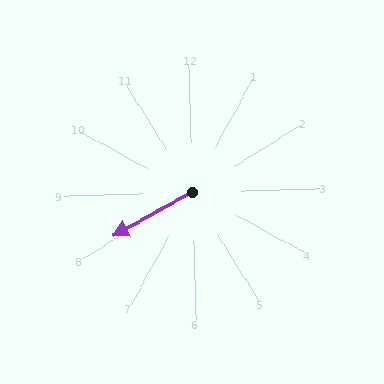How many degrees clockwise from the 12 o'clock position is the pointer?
Approximately 243 degrees.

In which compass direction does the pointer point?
Southwest.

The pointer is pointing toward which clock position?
Roughly 8 o'clock.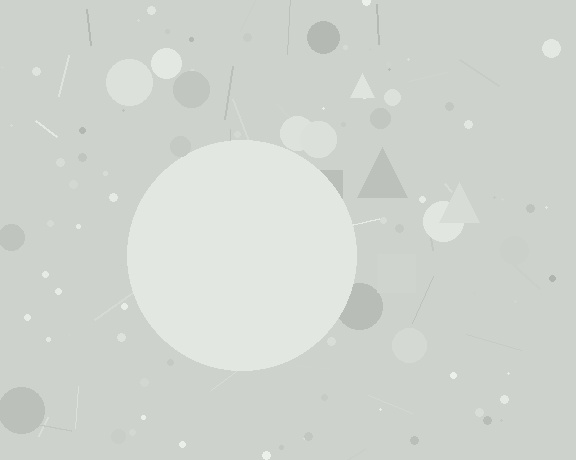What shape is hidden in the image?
A circle is hidden in the image.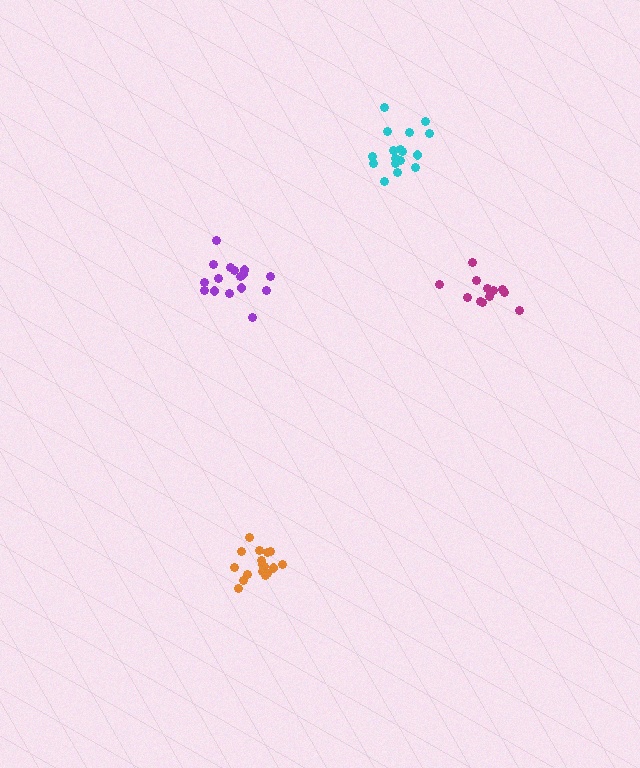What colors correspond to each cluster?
The clusters are colored: purple, magenta, orange, cyan.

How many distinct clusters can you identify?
There are 4 distinct clusters.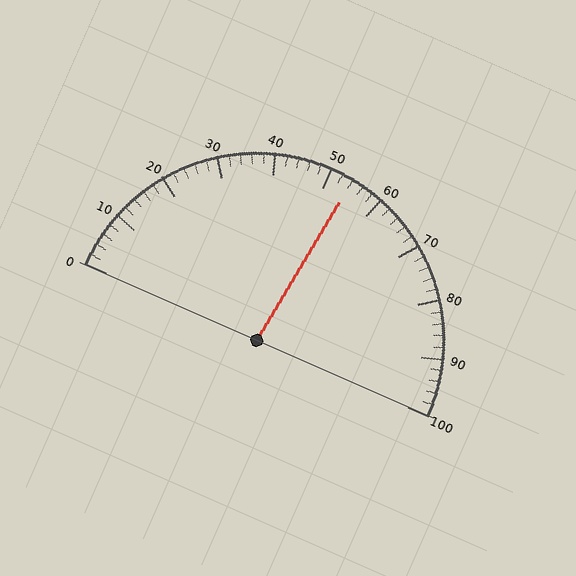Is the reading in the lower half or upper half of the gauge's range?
The reading is in the upper half of the range (0 to 100).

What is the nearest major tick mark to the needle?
The nearest major tick mark is 50.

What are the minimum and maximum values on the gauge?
The gauge ranges from 0 to 100.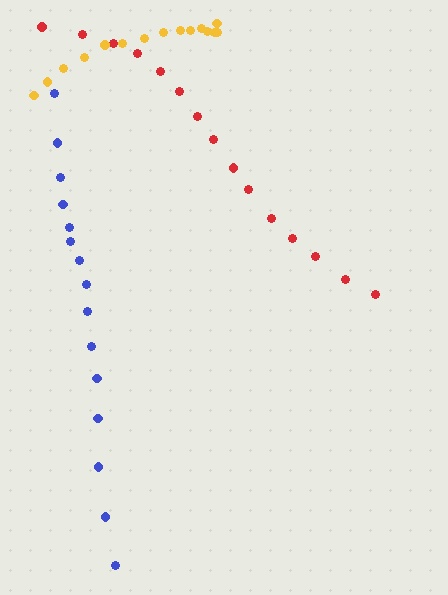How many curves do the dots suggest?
There are 3 distinct paths.